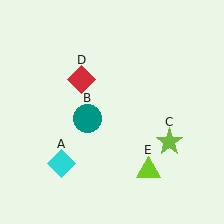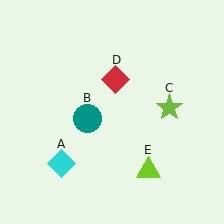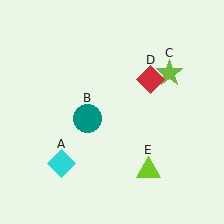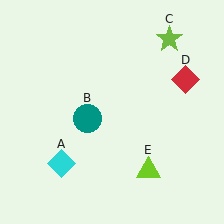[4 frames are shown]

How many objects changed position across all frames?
2 objects changed position: lime star (object C), red diamond (object D).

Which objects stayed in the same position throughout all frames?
Cyan diamond (object A) and teal circle (object B) and lime triangle (object E) remained stationary.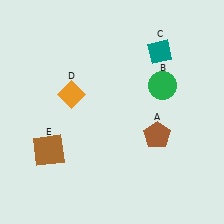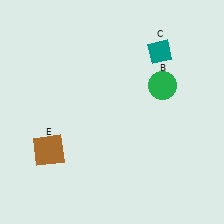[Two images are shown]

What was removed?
The orange diamond (D), the brown pentagon (A) were removed in Image 2.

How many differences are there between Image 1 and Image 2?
There are 2 differences between the two images.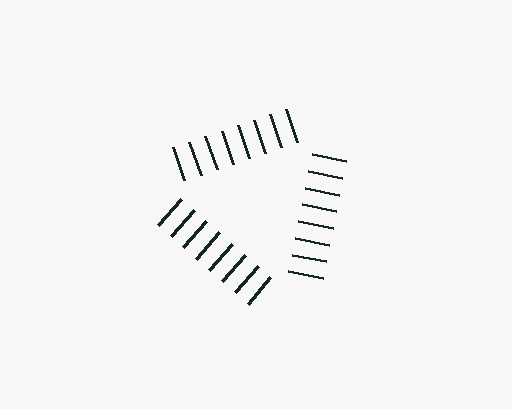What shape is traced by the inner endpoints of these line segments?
An illusory triangle — the line segments terminate on its edges but no continuous stroke is drawn.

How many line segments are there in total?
24 — 8 along each of the 3 edges.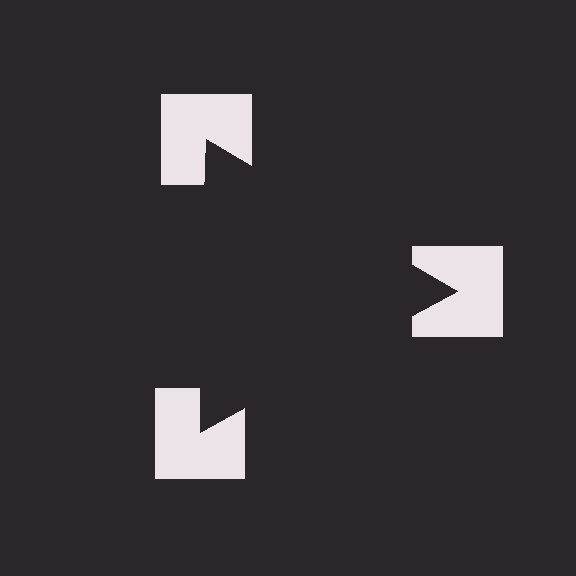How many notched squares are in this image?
There are 3 — one at each vertex of the illusory triangle.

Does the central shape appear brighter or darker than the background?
It typically appears slightly darker than the background, even though no actual brightness change is drawn.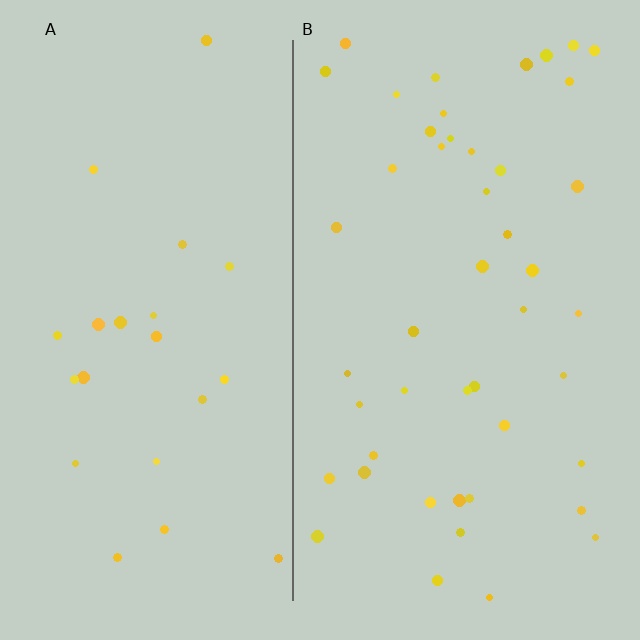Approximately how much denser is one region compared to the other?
Approximately 2.0× — region B over region A.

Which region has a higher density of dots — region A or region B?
B (the right).